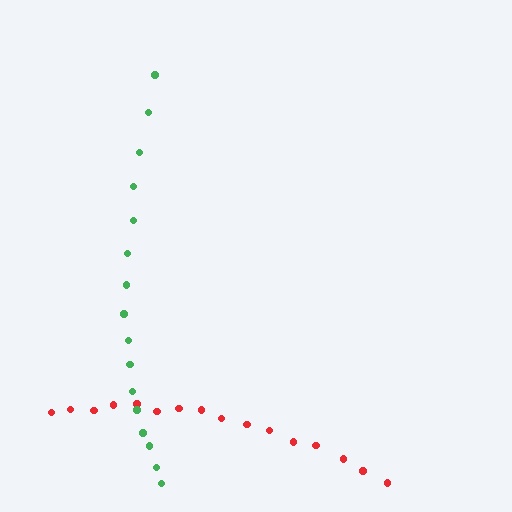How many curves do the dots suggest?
There are 2 distinct paths.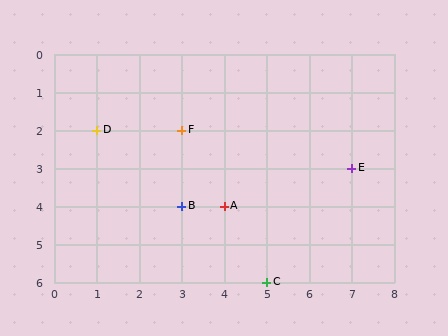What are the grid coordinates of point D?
Point D is at grid coordinates (1, 2).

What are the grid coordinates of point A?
Point A is at grid coordinates (4, 4).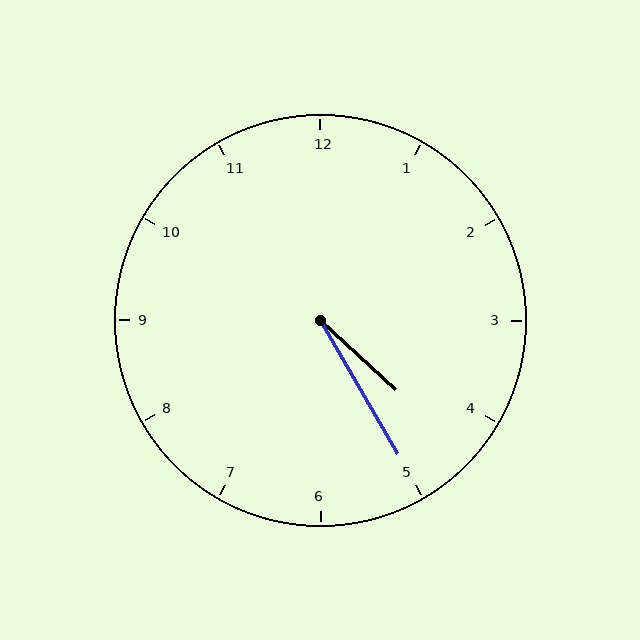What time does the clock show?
4:25.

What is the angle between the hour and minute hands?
Approximately 18 degrees.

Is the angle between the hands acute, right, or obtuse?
It is acute.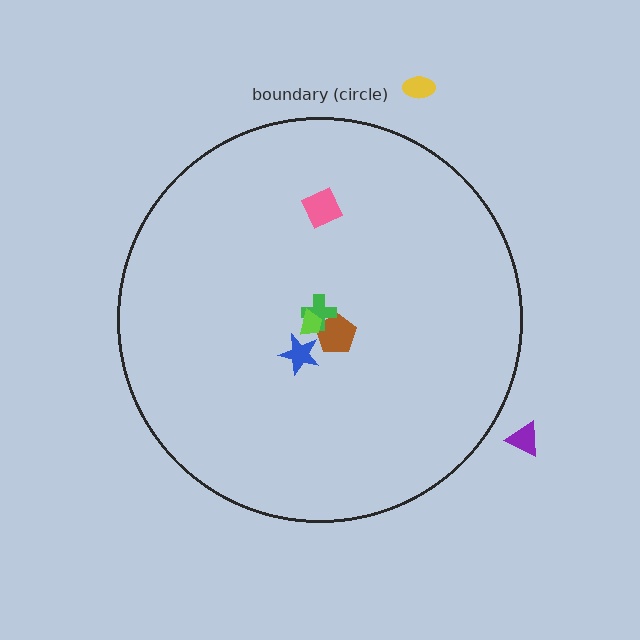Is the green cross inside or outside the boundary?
Inside.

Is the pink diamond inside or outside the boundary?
Inside.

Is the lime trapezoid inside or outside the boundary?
Inside.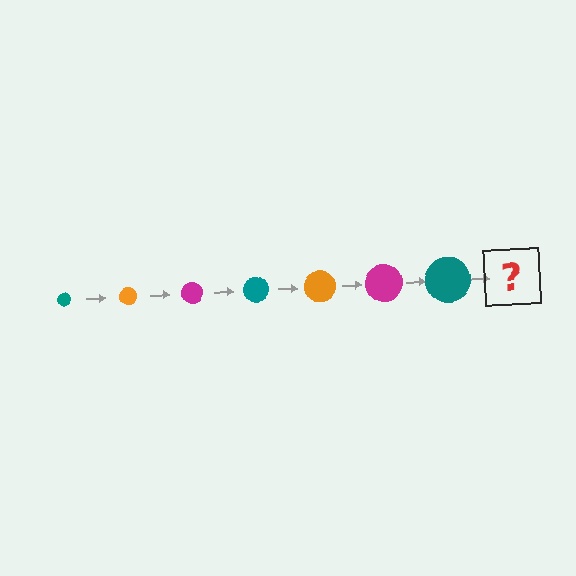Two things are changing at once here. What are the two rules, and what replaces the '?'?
The two rules are that the circle grows larger each step and the color cycles through teal, orange, and magenta. The '?' should be an orange circle, larger than the previous one.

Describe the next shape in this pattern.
It should be an orange circle, larger than the previous one.